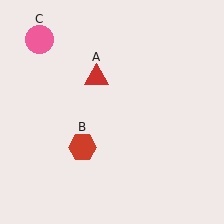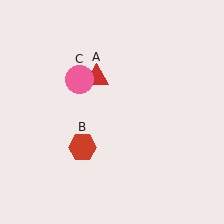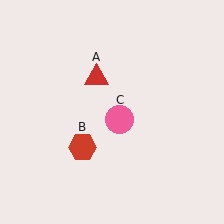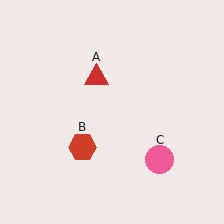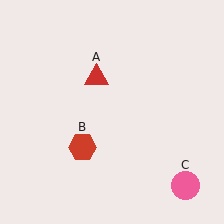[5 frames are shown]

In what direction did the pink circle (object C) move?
The pink circle (object C) moved down and to the right.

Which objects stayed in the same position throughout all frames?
Red triangle (object A) and red hexagon (object B) remained stationary.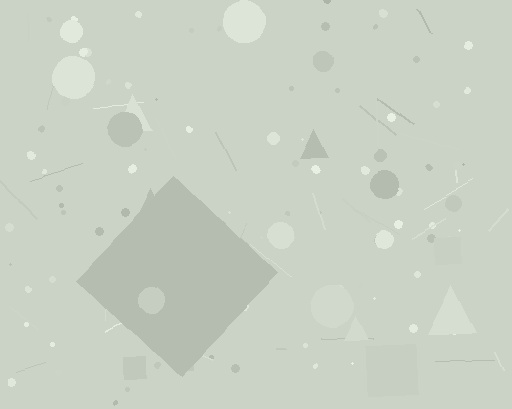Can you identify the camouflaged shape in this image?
The camouflaged shape is a diamond.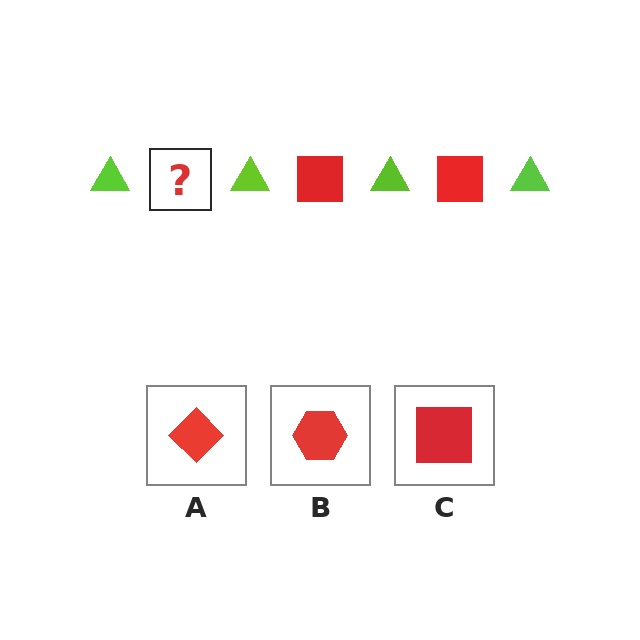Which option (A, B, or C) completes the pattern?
C.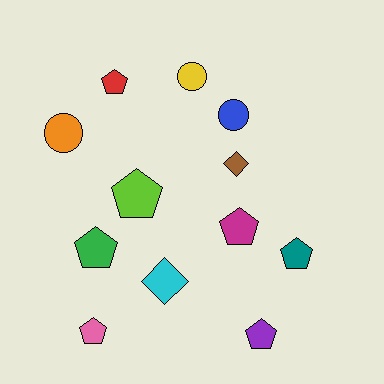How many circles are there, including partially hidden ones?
There are 3 circles.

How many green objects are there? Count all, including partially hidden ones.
There is 1 green object.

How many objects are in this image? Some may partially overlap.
There are 12 objects.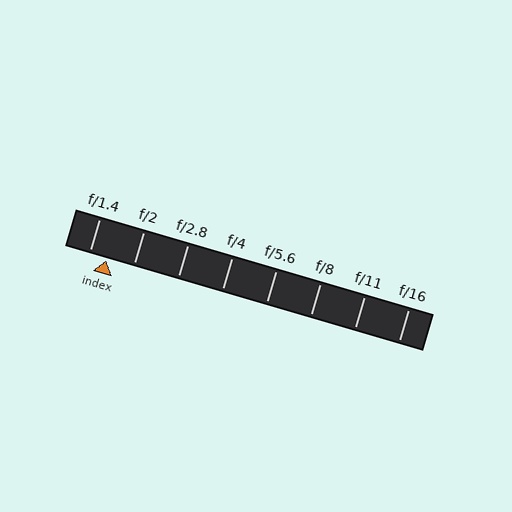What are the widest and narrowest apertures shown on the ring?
The widest aperture shown is f/1.4 and the narrowest is f/16.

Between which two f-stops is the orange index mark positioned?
The index mark is between f/1.4 and f/2.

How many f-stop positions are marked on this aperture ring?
There are 8 f-stop positions marked.